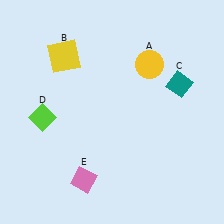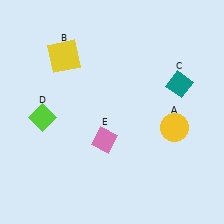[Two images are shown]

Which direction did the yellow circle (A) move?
The yellow circle (A) moved down.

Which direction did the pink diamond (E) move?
The pink diamond (E) moved up.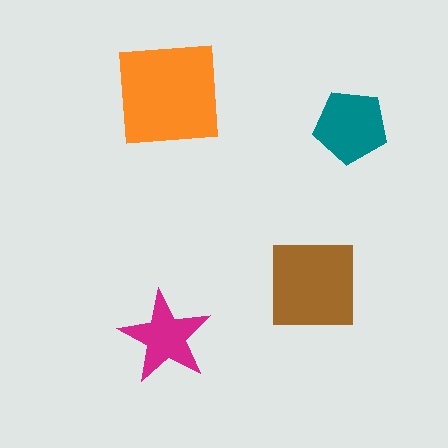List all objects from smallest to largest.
The magenta star, the teal pentagon, the brown square, the orange square.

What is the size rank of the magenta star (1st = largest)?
4th.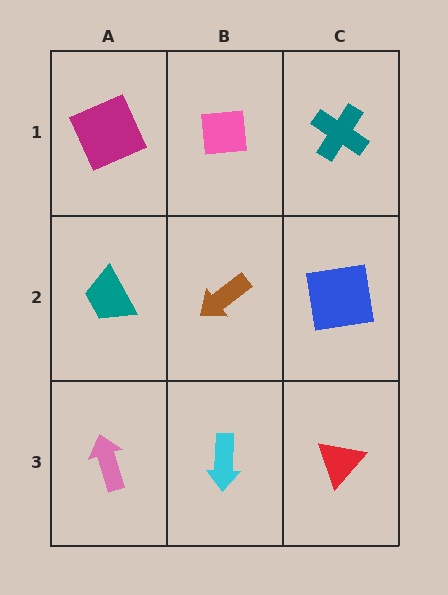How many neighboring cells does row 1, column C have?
2.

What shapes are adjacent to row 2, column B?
A pink square (row 1, column B), a cyan arrow (row 3, column B), a teal trapezoid (row 2, column A), a blue square (row 2, column C).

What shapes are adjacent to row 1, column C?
A blue square (row 2, column C), a pink square (row 1, column B).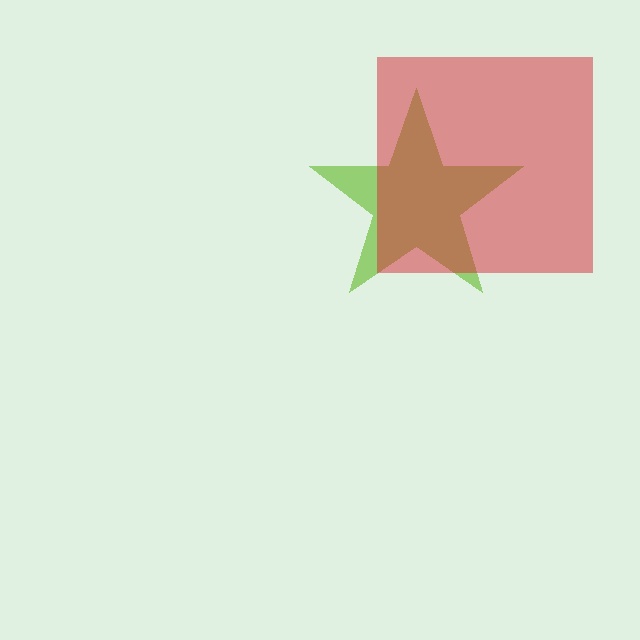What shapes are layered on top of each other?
The layered shapes are: a lime star, a red square.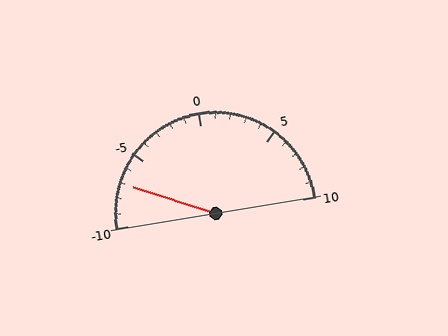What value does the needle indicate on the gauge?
The needle indicates approximately -7.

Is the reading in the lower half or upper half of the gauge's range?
The reading is in the lower half of the range (-10 to 10).